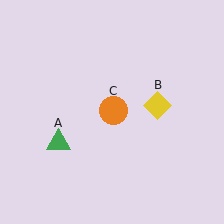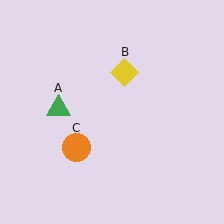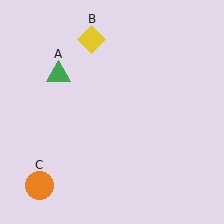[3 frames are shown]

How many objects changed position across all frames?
3 objects changed position: green triangle (object A), yellow diamond (object B), orange circle (object C).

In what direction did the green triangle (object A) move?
The green triangle (object A) moved up.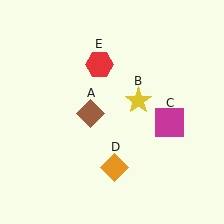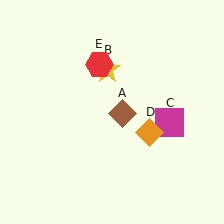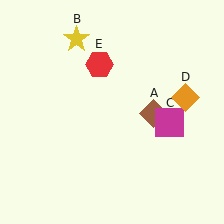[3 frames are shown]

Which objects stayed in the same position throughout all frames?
Magenta square (object C) and red hexagon (object E) remained stationary.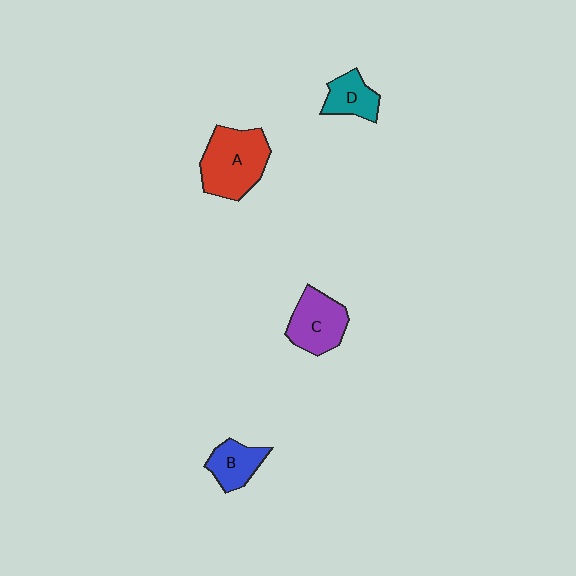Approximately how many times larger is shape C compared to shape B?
Approximately 1.4 times.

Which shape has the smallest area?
Shape D (teal).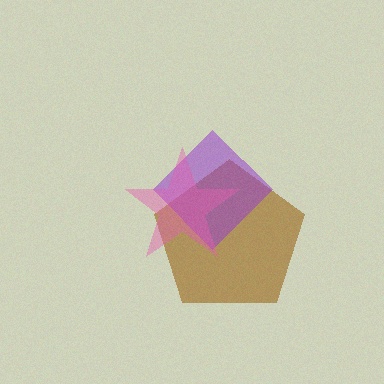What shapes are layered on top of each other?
The layered shapes are: a brown pentagon, a purple diamond, a pink star.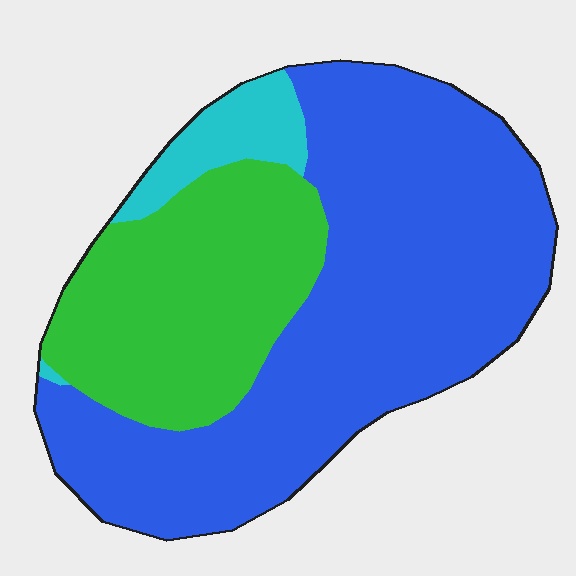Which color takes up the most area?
Blue, at roughly 60%.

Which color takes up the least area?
Cyan, at roughly 5%.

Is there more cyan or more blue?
Blue.